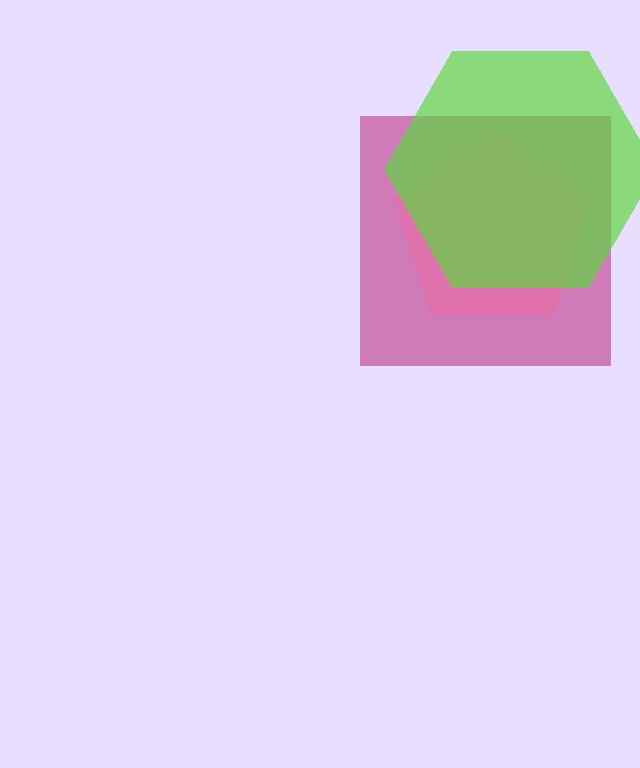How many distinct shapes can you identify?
There are 3 distinct shapes: a magenta square, a pink pentagon, a lime hexagon.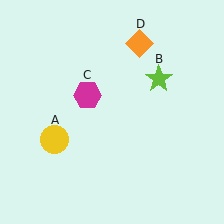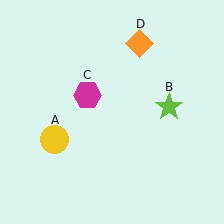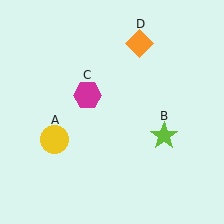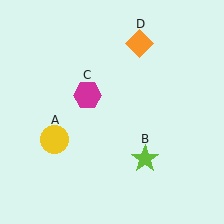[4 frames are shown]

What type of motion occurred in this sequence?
The lime star (object B) rotated clockwise around the center of the scene.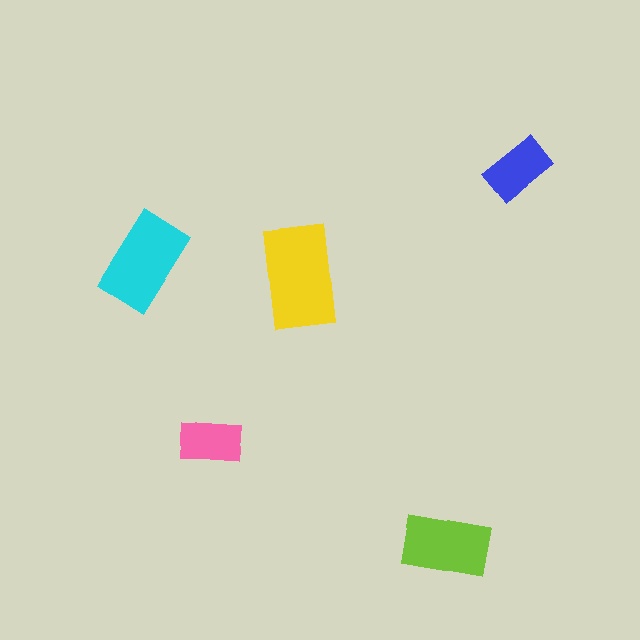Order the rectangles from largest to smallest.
the yellow one, the cyan one, the lime one, the blue one, the pink one.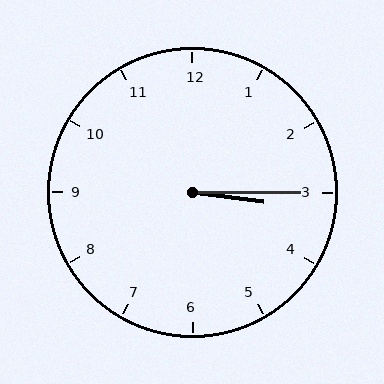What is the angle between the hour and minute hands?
Approximately 8 degrees.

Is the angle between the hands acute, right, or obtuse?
It is acute.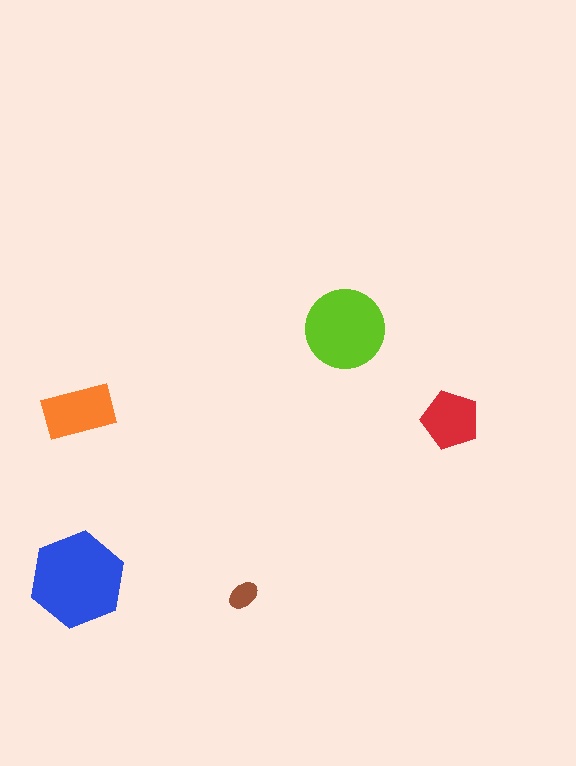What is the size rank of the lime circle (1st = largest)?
2nd.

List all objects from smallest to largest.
The brown ellipse, the red pentagon, the orange rectangle, the lime circle, the blue hexagon.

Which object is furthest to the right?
The red pentagon is rightmost.